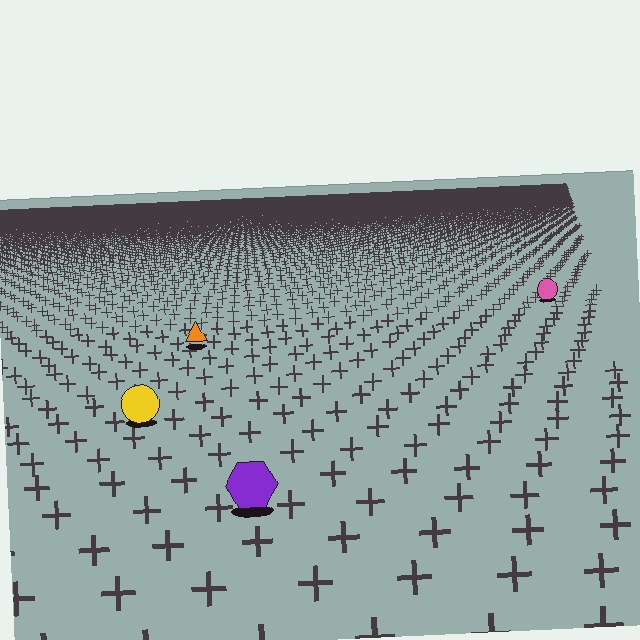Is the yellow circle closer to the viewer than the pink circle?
Yes. The yellow circle is closer — you can tell from the texture gradient: the ground texture is coarser near it.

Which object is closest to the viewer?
The purple hexagon is closest. The texture marks near it are larger and more spread out.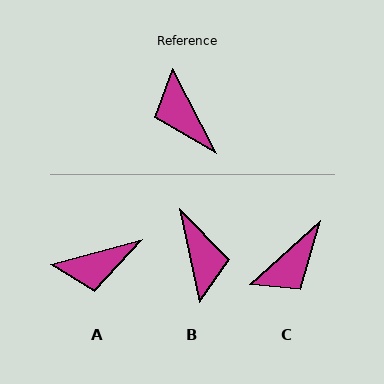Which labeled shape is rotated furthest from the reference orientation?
B, about 165 degrees away.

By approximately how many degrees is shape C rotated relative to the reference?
Approximately 105 degrees counter-clockwise.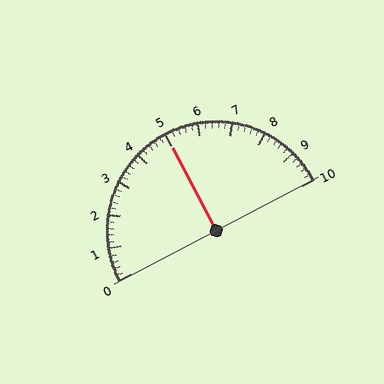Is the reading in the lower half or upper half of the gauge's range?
The reading is in the upper half of the range (0 to 10).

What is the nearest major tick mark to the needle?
The nearest major tick mark is 5.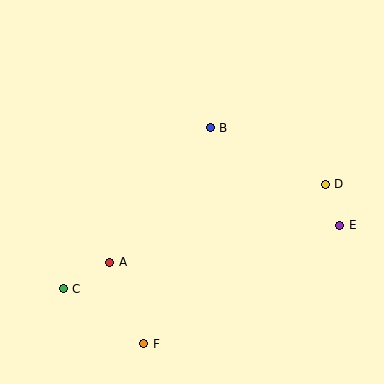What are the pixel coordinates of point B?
Point B is at (210, 128).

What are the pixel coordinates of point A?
Point A is at (110, 262).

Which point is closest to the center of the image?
Point B at (210, 128) is closest to the center.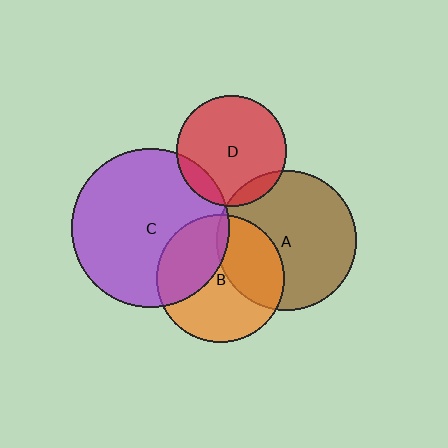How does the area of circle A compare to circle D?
Approximately 1.6 times.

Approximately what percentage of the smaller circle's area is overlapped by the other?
Approximately 35%.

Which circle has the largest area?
Circle C (purple).